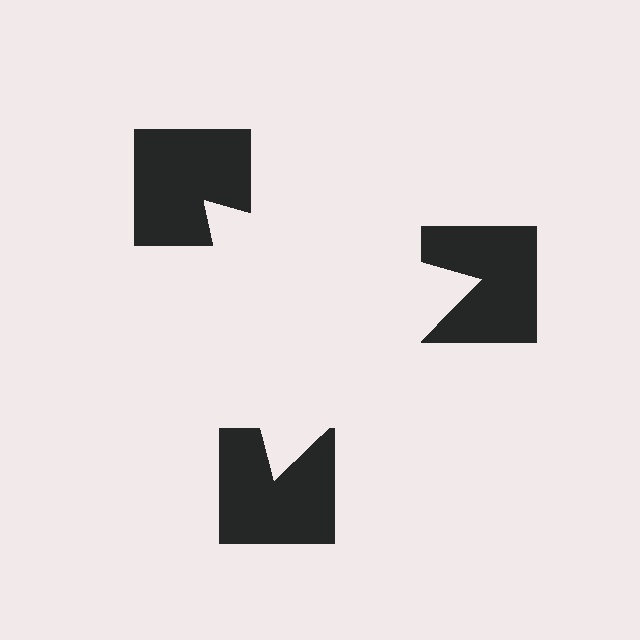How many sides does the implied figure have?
3 sides.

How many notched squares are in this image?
There are 3 — one at each vertex of the illusory triangle.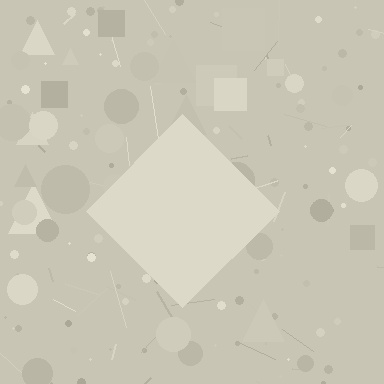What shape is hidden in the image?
A diamond is hidden in the image.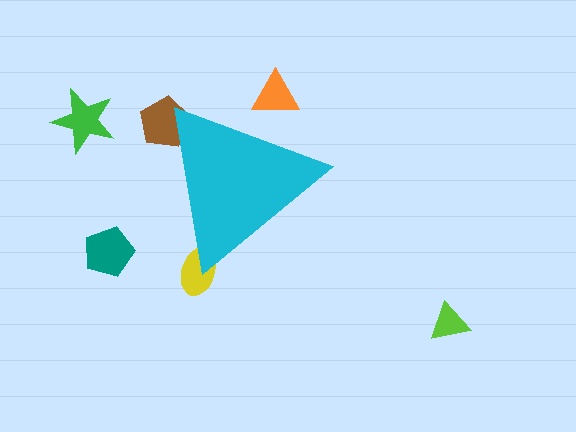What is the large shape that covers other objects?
A cyan triangle.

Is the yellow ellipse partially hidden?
Yes, the yellow ellipse is partially hidden behind the cyan triangle.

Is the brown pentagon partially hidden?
Yes, the brown pentagon is partially hidden behind the cyan triangle.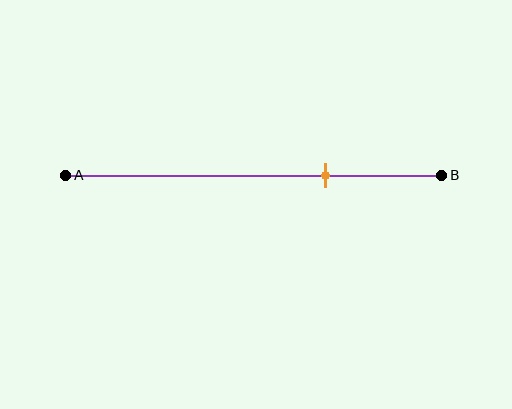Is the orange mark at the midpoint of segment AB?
No, the mark is at about 70% from A, not at the 50% midpoint.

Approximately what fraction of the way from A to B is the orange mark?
The orange mark is approximately 70% of the way from A to B.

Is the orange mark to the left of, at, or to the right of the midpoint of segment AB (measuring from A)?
The orange mark is to the right of the midpoint of segment AB.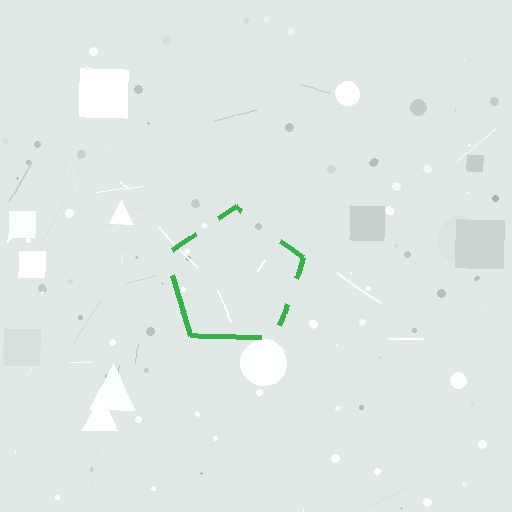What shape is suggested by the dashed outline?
The dashed outline suggests a pentagon.